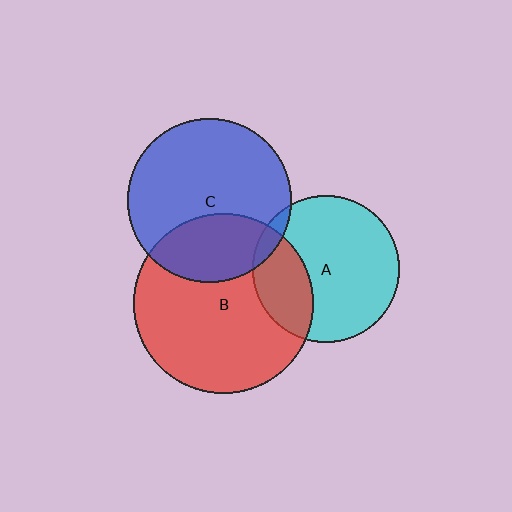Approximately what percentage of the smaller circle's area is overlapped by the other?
Approximately 5%.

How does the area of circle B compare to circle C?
Approximately 1.2 times.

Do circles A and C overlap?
Yes.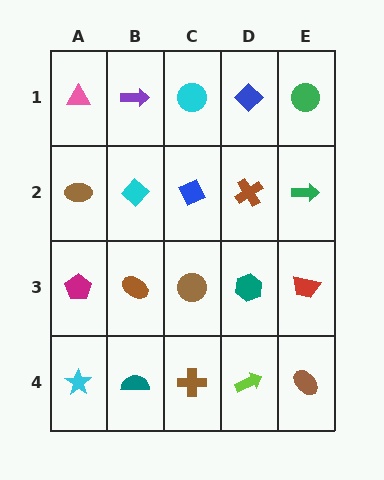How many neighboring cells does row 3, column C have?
4.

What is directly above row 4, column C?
A brown circle.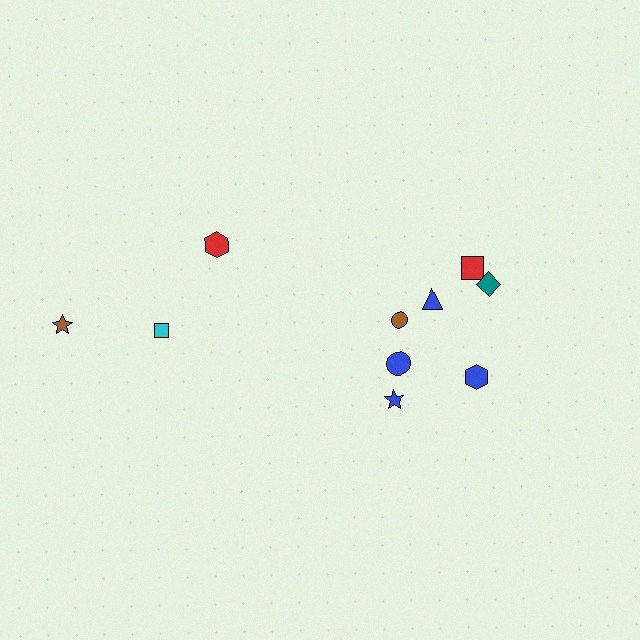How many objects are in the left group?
There are 3 objects.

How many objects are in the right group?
There are 7 objects.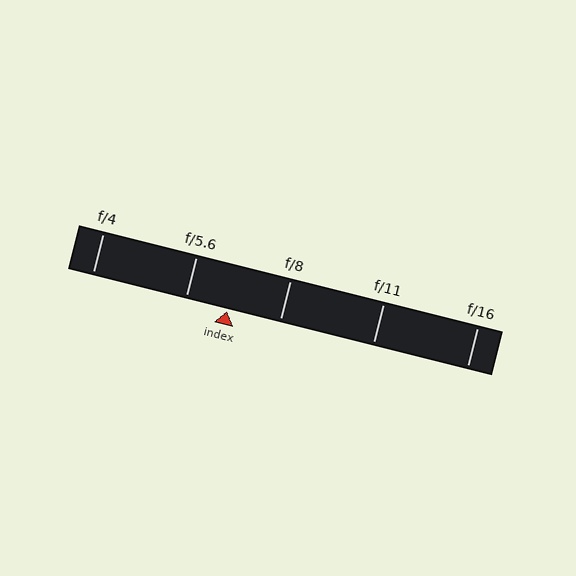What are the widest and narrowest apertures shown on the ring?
The widest aperture shown is f/4 and the narrowest is f/16.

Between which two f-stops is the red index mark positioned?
The index mark is between f/5.6 and f/8.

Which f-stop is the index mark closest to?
The index mark is closest to f/5.6.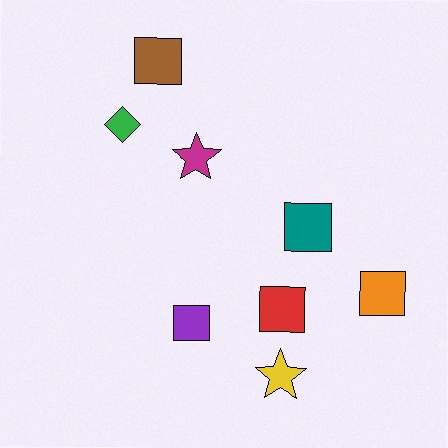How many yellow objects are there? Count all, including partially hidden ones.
There is 1 yellow object.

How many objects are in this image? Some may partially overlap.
There are 8 objects.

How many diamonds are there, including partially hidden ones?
There is 1 diamond.